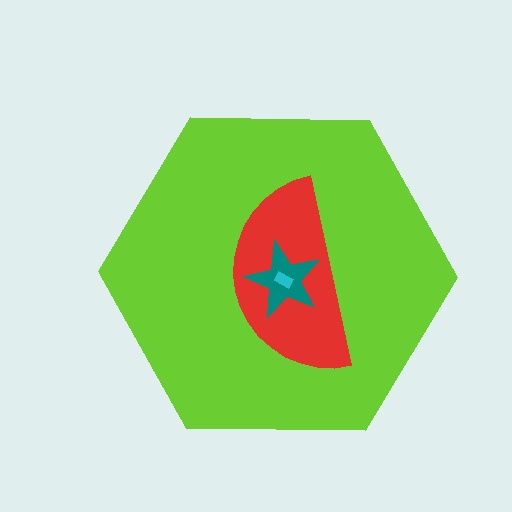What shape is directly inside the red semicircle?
The teal star.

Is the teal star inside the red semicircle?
Yes.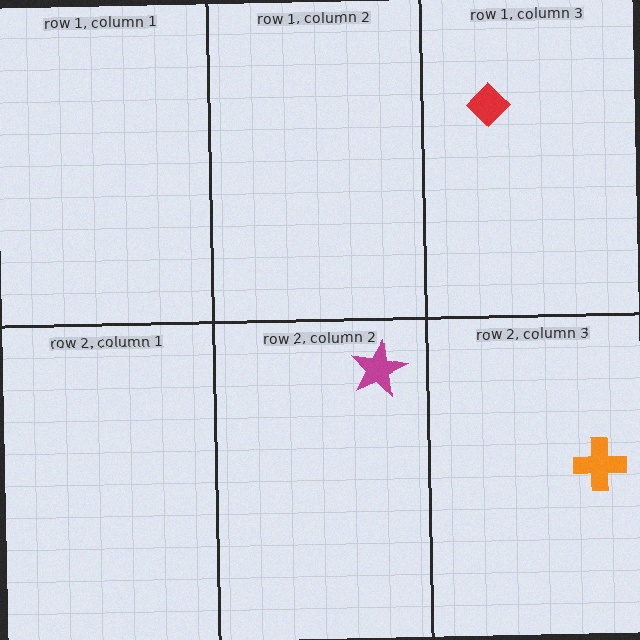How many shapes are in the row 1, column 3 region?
1.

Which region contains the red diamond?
The row 1, column 3 region.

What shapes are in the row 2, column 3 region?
The orange cross.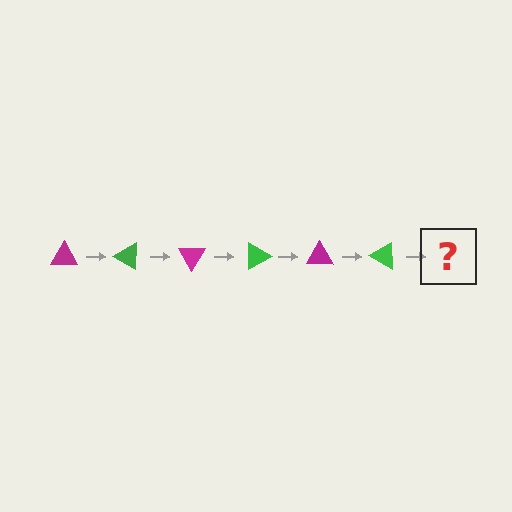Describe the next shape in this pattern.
It should be a magenta triangle, rotated 180 degrees from the start.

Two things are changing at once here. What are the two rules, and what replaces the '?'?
The two rules are that it rotates 30 degrees each step and the color cycles through magenta and green. The '?' should be a magenta triangle, rotated 180 degrees from the start.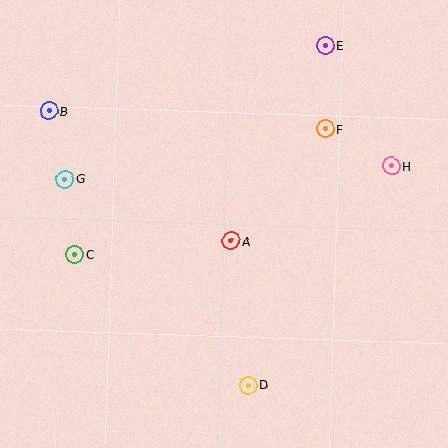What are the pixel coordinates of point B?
Point B is at (49, 111).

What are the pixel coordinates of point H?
Point H is at (391, 166).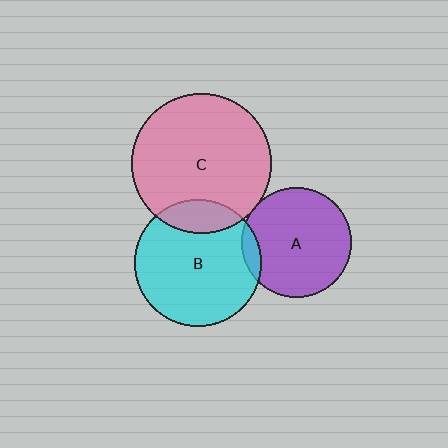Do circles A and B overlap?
Yes.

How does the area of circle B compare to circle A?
Approximately 1.3 times.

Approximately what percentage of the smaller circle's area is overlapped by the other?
Approximately 10%.